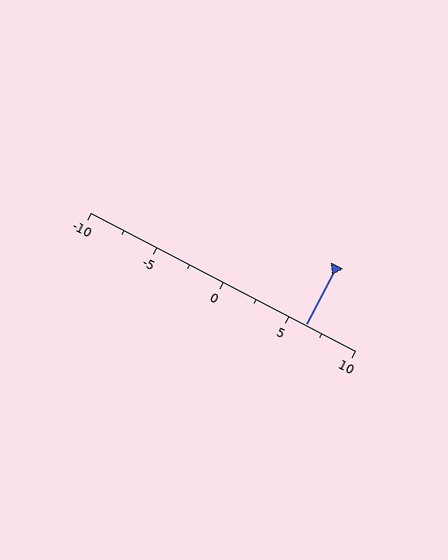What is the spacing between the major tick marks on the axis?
The major ticks are spaced 5 apart.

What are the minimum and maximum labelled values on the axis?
The axis runs from -10 to 10.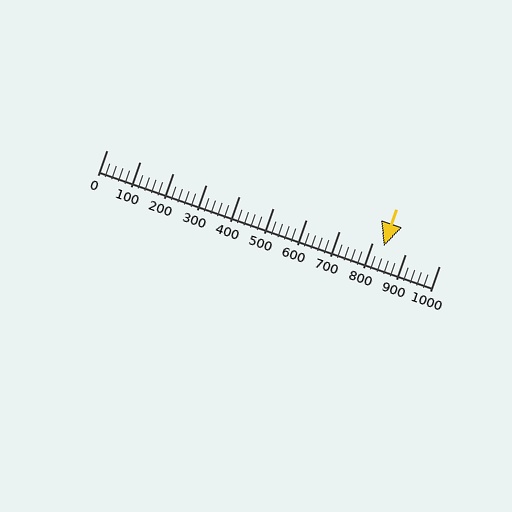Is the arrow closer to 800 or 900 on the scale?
The arrow is closer to 800.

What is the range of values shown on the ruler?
The ruler shows values from 0 to 1000.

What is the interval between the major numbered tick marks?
The major tick marks are spaced 100 units apart.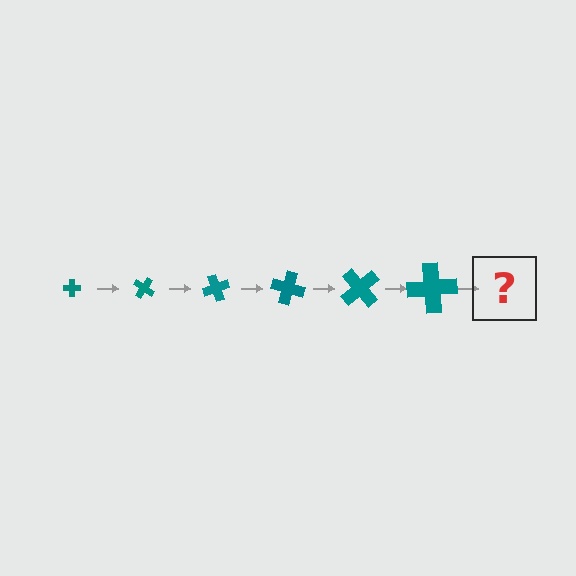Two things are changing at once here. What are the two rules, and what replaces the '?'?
The two rules are that the cross grows larger each step and it rotates 35 degrees each step. The '?' should be a cross, larger than the previous one and rotated 210 degrees from the start.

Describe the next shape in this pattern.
It should be a cross, larger than the previous one and rotated 210 degrees from the start.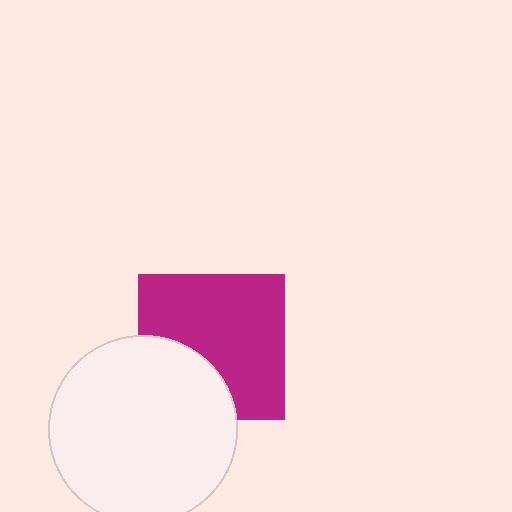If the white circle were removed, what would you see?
You would see the complete magenta square.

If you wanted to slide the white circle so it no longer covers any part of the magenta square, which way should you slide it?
Slide it toward the lower-left — that is the most direct way to separate the two shapes.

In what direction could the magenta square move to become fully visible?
The magenta square could move toward the upper-right. That would shift it out from behind the white circle entirely.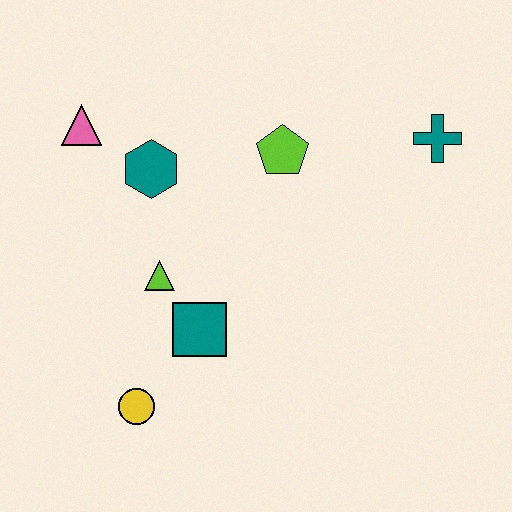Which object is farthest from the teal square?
The teal cross is farthest from the teal square.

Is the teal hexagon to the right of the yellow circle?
Yes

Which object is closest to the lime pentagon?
The teal hexagon is closest to the lime pentagon.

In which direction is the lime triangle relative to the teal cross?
The lime triangle is to the left of the teal cross.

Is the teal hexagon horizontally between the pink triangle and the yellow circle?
No